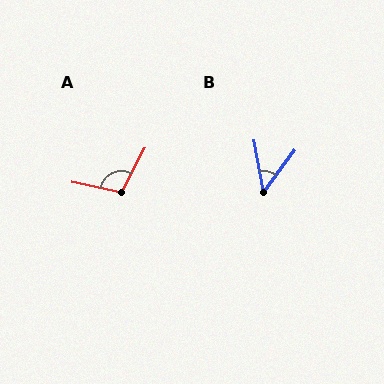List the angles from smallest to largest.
B (47°), A (106°).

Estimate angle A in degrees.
Approximately 106 degrees.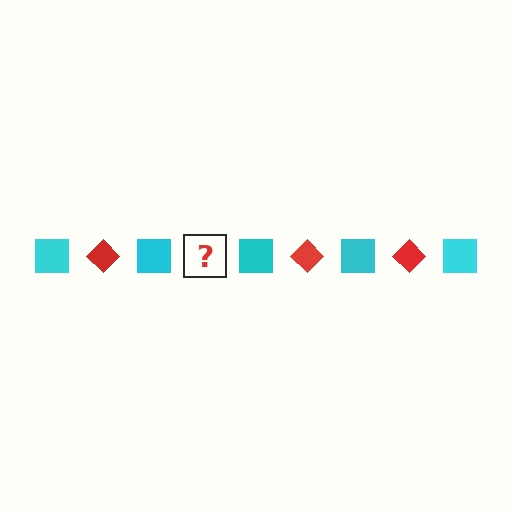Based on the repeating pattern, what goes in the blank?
The blank should be a red diamond.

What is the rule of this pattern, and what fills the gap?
The rule is that the pattern alternates between cyan square and red diamond. The gap should be filled with a red diamond.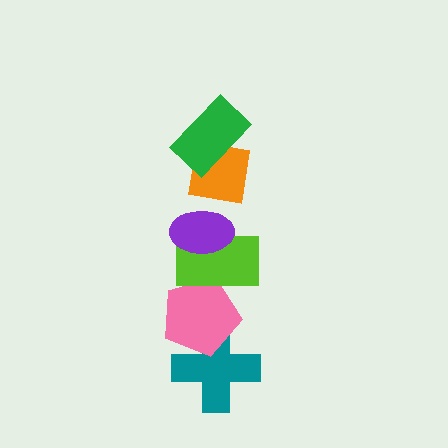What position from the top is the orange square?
The orange square is 2nd from the top.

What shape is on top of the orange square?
The green rectangle is on top of the orange square.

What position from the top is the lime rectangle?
The lime rectangle is 4th from the top.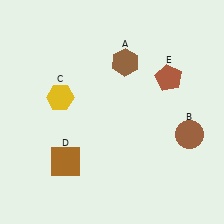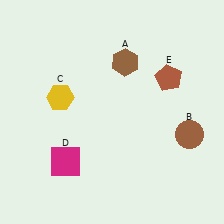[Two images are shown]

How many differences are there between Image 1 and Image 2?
There is 1 difference between the two images.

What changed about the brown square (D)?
In Image 1, D is brown. In Image 2, it changed to magenta.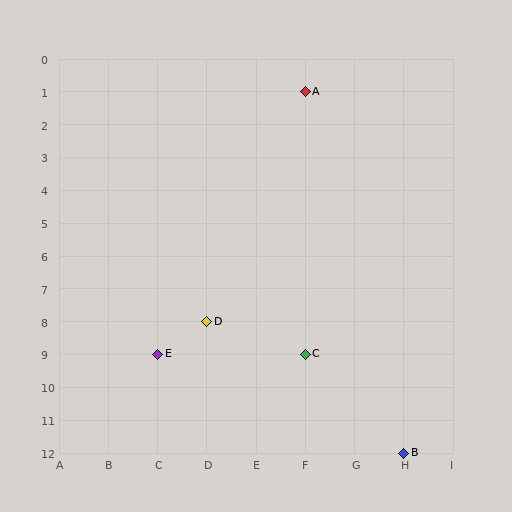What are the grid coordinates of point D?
Point D is at grid coordinates (D, 8).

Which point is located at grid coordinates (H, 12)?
Point B is at (H, 12).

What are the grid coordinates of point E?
Point E is at grid coordinates (C, 9).